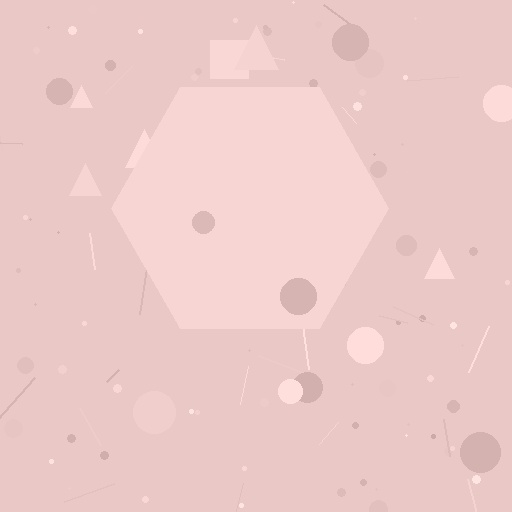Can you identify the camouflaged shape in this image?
The camouflaged shape is a hexagon.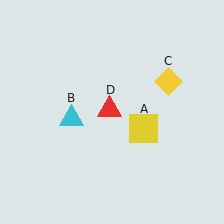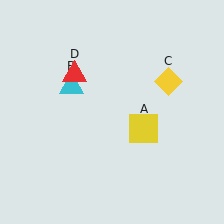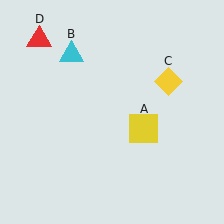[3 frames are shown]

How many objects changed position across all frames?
2 objects changed position: cyan triangle (object B), red triangle (object D).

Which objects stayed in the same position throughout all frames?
Yellow square (object A) and yellow diamond (object C) remained stationary.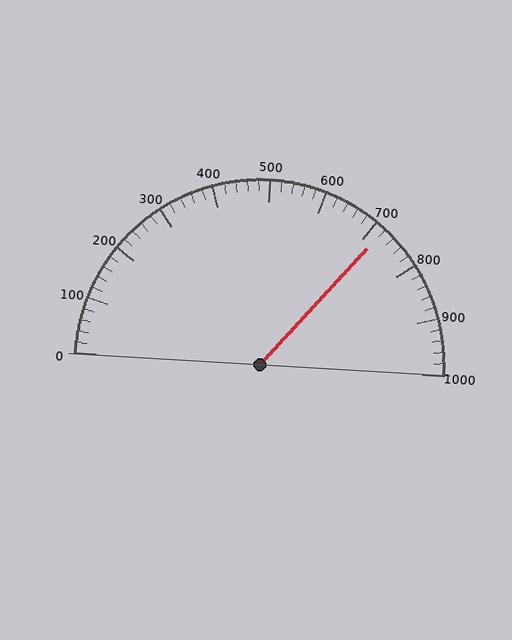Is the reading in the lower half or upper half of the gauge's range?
The reading is in the upper half of the range (0 to 1000).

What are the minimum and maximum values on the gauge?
The gauge ranges from 0 to 1000.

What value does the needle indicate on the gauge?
The needle indicates approximately 720.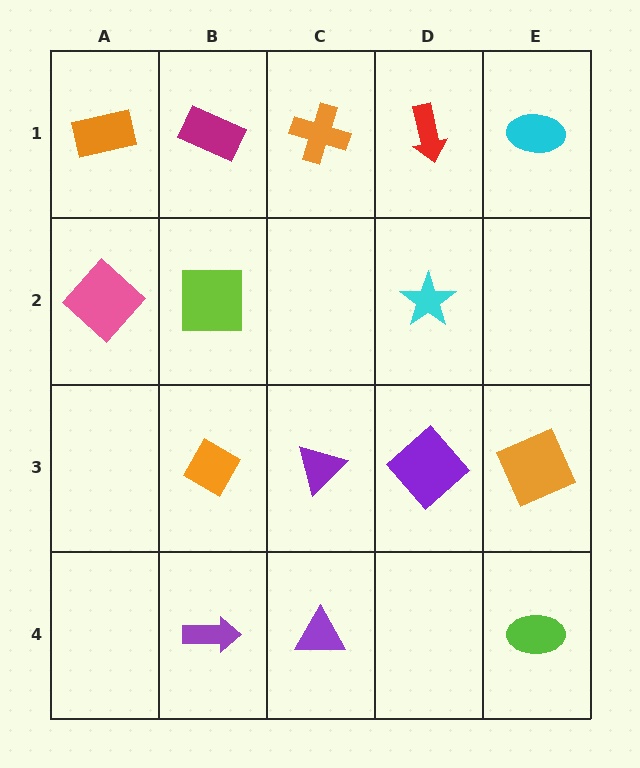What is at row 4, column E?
A lime ellipse.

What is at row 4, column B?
A purple arrow.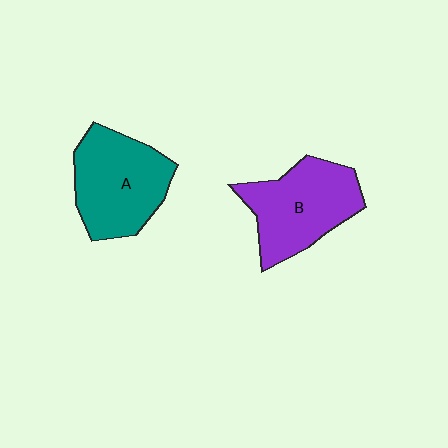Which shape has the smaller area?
Shape B (purple).